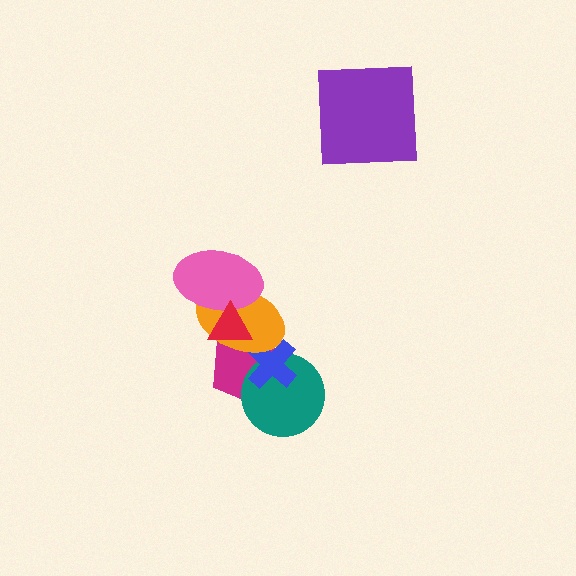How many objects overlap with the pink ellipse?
2 objects overlap with the pink ellipse.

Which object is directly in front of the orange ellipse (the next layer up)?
The pink ellipse is directly in front of the orange ellipse.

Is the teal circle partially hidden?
Yes, it is partially covered by another shape.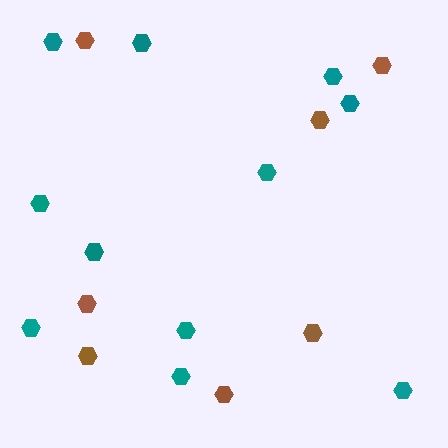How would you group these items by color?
There are 2 groups: one group of teal hexagons (11) and one group of brown hexagons (7).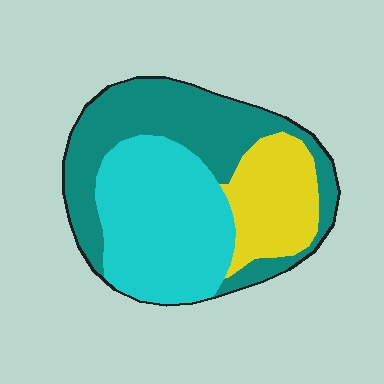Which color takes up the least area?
Yellow, at roughly 20%.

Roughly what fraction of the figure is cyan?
Cyan covers around 40% of the figure.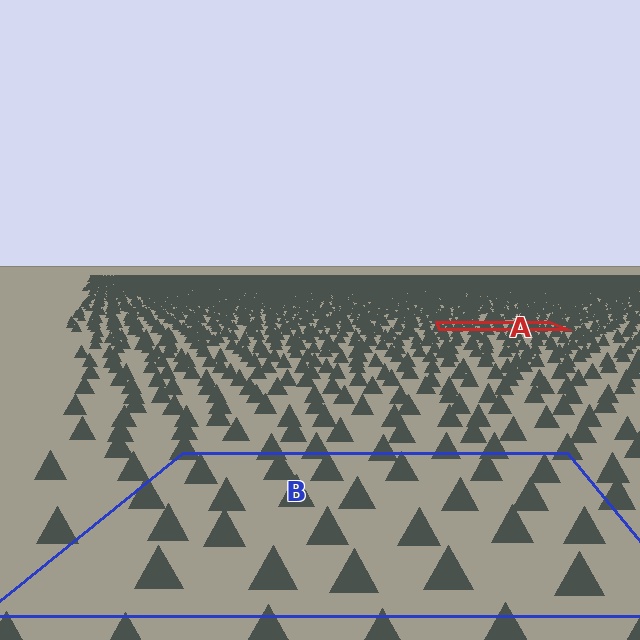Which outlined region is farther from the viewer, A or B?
Region A is farther from the viewer — the texture elements inside it appear smaller and more densely packed.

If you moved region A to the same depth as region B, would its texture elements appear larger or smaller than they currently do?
They would appear larger. At a closer depth, the same texture elements are projected at a bigger on-screen size.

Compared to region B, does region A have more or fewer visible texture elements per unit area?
Region A has more texture elements per unit area — they are packed more densely because it is farther away.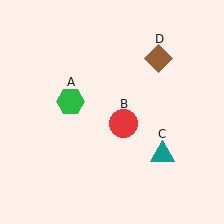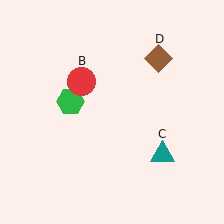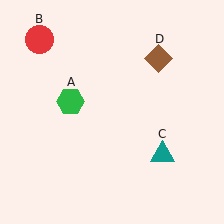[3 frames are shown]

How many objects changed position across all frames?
1 object changed position: red circle (object B).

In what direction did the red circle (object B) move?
The red circle (object B) moved up and to the left.